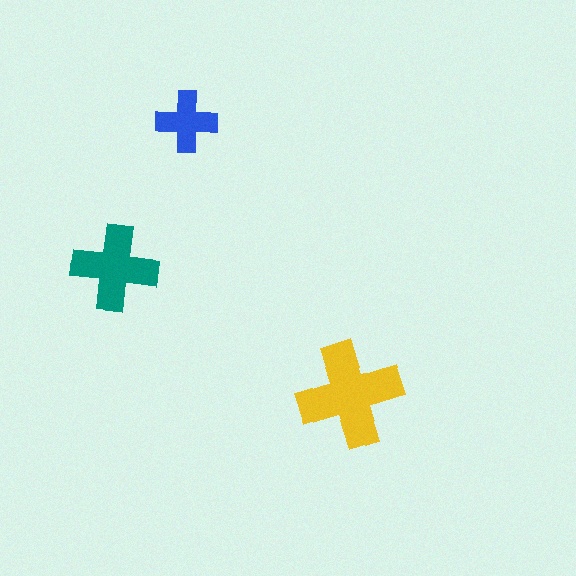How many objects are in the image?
There are 3 objects in the image.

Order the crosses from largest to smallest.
the yellow one, the teal one, the blue one.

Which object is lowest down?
The yellow cross is bottommost.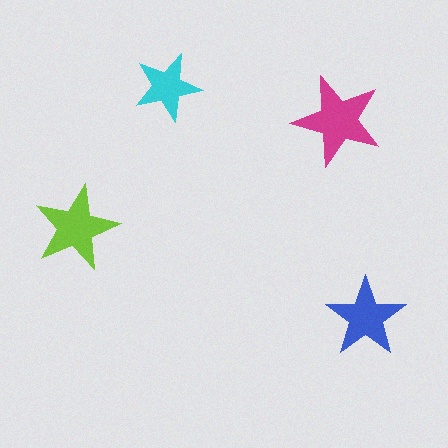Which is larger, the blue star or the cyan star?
The blue one.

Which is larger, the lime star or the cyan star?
The lime one.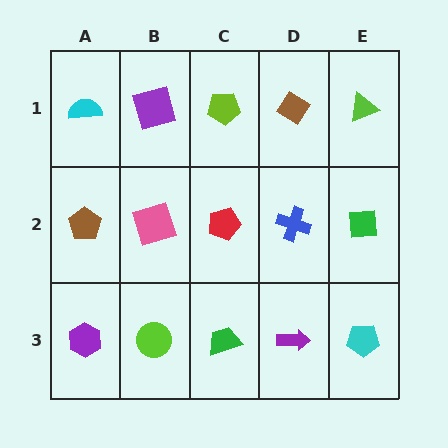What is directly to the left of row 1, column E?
A brown diamond.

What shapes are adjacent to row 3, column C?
A red pentagon (row 2, column C), a lime circle (row 3, column B), a purple arrow (row 3, column D).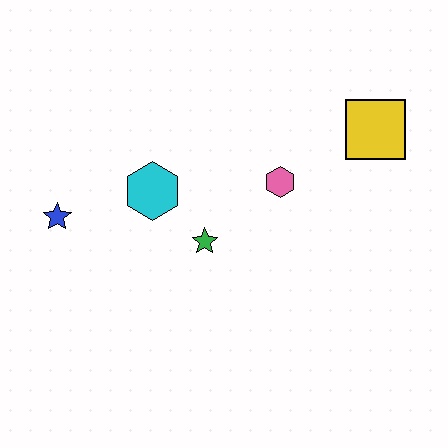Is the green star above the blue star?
No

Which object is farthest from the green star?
The yellow square is farthest from the green star.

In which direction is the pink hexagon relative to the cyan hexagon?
The pink hexagon is to the right of the cyan hexagon.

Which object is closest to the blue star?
The cyan hexagon is closest to the blue star.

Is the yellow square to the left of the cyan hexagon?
No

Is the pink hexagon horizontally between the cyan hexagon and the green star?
No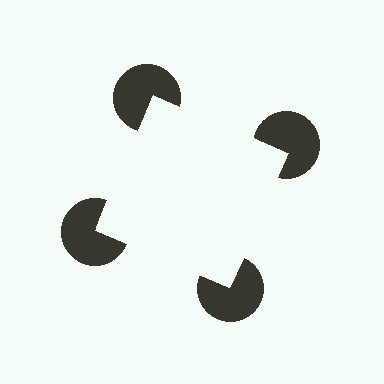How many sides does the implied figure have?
4 sides.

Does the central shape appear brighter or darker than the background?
It typically appears slightly brighter than the background, even though no actual brightness change is drawn.